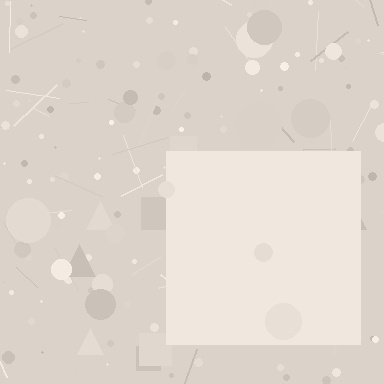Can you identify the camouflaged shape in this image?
The camouflaged shape is a square.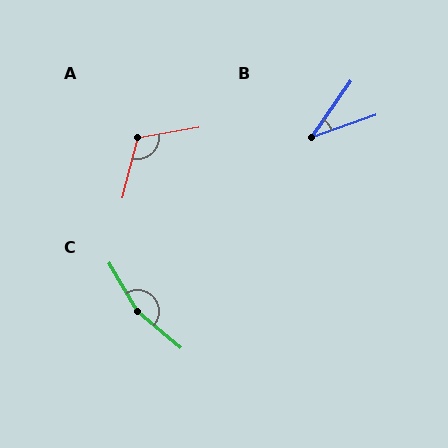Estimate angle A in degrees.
Approximately 114 degrees.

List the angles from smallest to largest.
B (36°), A (114°), C (160°).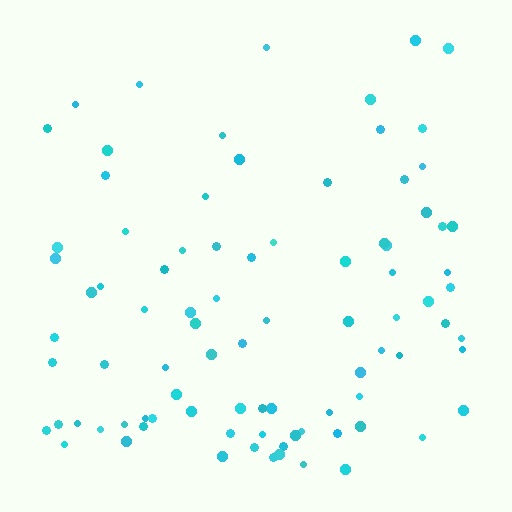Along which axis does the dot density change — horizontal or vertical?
Vertical.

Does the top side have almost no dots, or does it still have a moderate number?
Still a moderate number, just noticeably fewer than the bottom.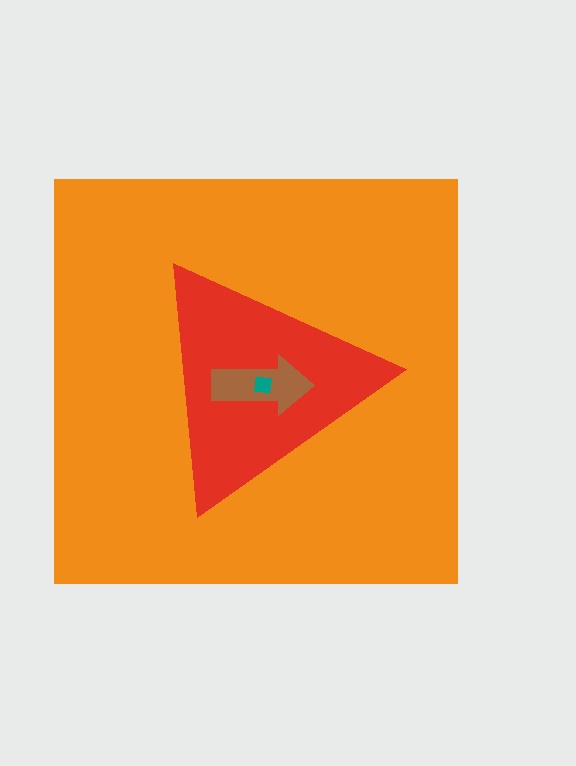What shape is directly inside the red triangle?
The brown arrow.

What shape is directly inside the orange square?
The red triangle.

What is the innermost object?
The teal square.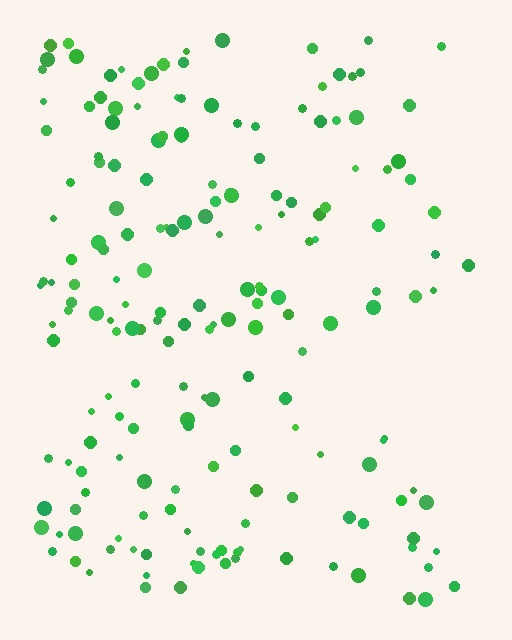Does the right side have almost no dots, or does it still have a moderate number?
Still a moderate number, just noticeably fewer than the left.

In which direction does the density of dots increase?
From right to left, with the left side densest.